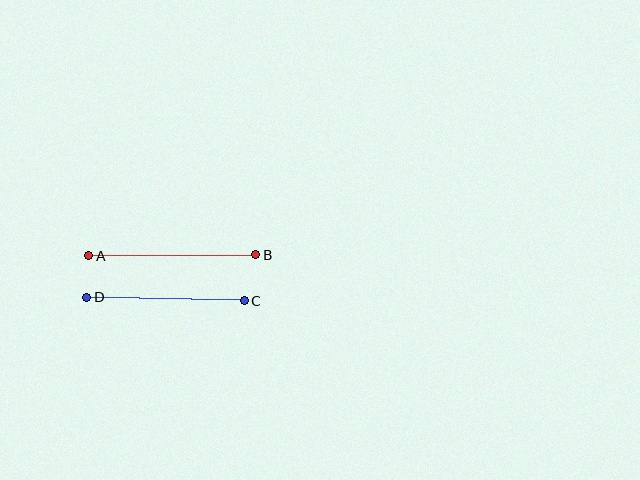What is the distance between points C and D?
The distance is approximately 158 pixels.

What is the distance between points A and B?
The distance is approximately 167 pixels.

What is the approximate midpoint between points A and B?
The midpoint is at approximately (172, 255) pixels.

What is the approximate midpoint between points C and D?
The midpoint is at approximately (165, 299) pixels.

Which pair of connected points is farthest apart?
Points A and B are farthest apart.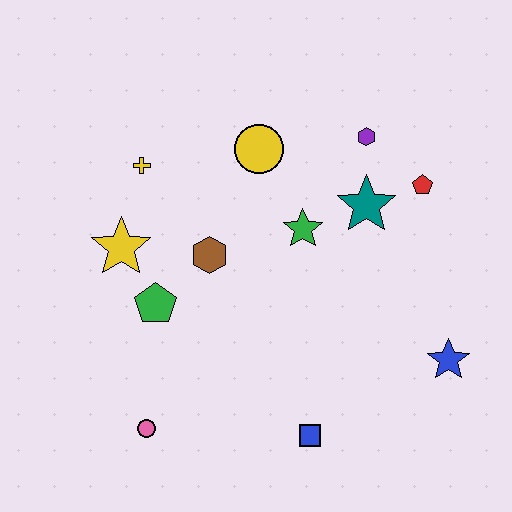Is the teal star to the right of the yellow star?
Yes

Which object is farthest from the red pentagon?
The pink circle is farthest from the red pentagon.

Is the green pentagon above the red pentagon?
No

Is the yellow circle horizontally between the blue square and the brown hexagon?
Yes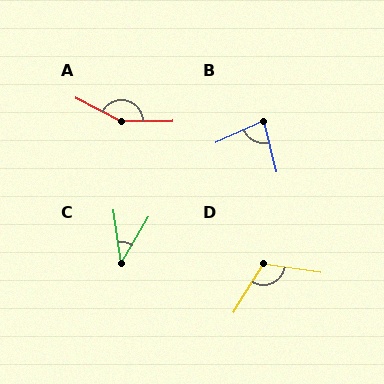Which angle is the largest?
A, at approximately 152 degrees.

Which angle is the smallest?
C, at approximately 38 degrees.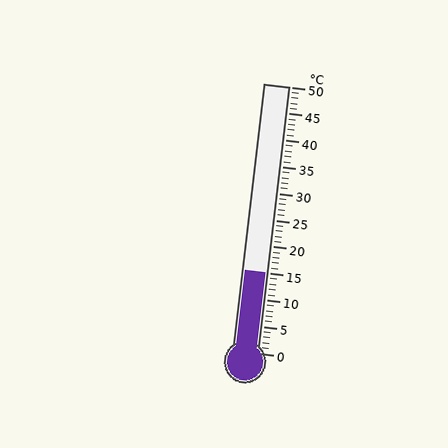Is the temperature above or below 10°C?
The temperature is above 10°C.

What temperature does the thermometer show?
The thermometer shows approximately 15°C.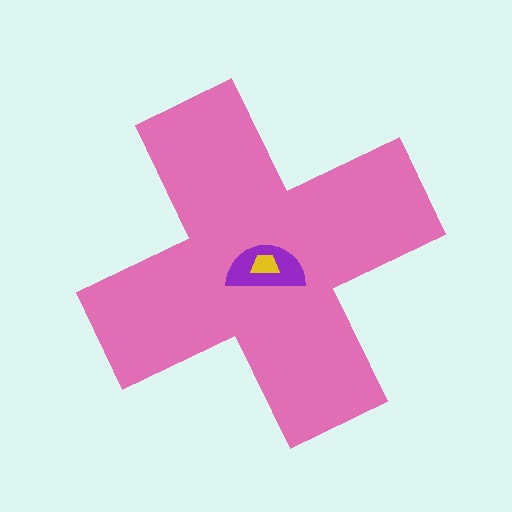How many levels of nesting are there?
3.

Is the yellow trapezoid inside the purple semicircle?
Yes.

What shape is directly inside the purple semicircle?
The yellow trapezoid.